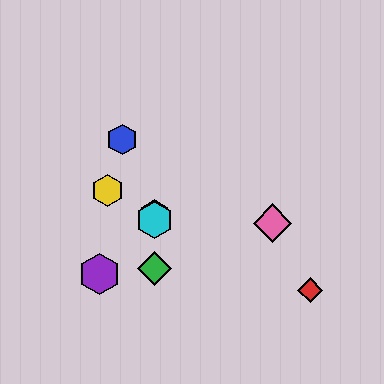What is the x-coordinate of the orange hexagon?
The orange hexagon is at x≈155.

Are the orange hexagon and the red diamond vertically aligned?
No, the orange hexagon is at x≈155 and the red diamond is at x≈310.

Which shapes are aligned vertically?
The green diamond, the orange hexagon, the cyan hexagon are aligned vertically.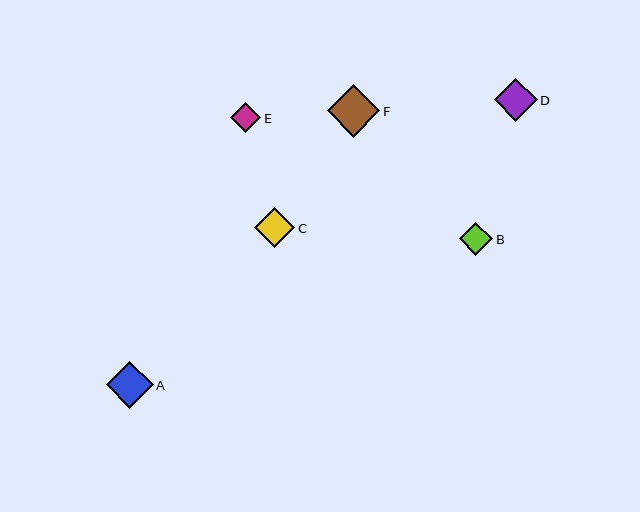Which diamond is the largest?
Diamond F is the largest with a size of approximately 52 pixels.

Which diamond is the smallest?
Diamond E is the smallest with a size of approximately 30 pixels.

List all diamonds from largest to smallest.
From largest to smallest: F, A, D, C, B, E.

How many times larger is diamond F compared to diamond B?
Diamond F is approximately 1.6 times the size of diamond B.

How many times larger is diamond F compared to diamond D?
Diamond F is approximately 1.2 times the size of diamond D.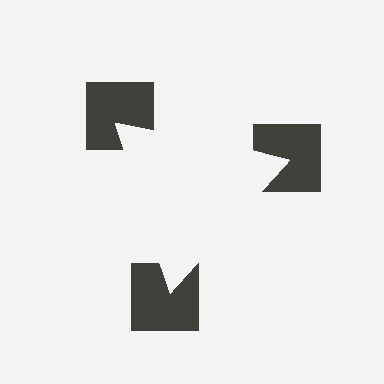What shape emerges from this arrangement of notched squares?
An illusory triangle — its edges are inferred from the aligned wedge cuts in the notched squares, not physically drawn.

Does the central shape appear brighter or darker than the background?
It typically appears slightly brighter than the background, even though no actual brightness change is drawn.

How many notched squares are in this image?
There are 3 — one at each vertex of the illusory triangle.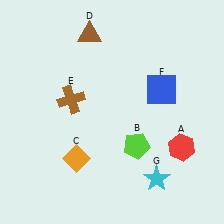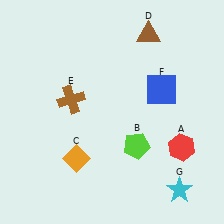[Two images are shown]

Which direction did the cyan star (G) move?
The cyan star (G) moved right.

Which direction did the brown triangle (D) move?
The brown triangle (D) moved right.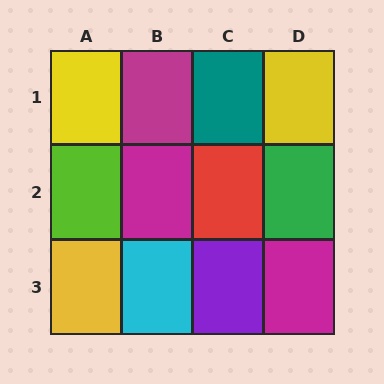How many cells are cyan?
1 cell is cyan.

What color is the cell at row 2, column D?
Green.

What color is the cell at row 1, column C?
Teal.